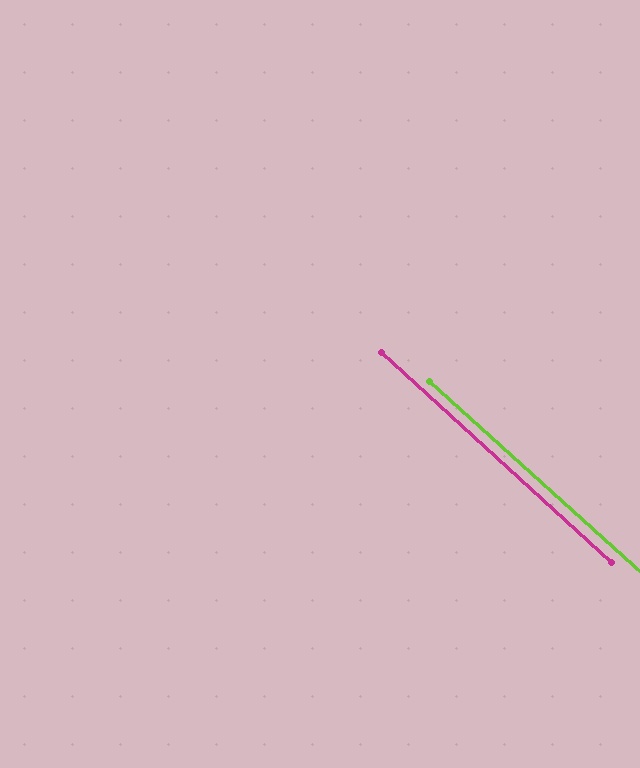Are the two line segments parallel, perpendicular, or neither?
Parallel — their directions differ by only 0.6°.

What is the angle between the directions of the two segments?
Approximately 1 degree.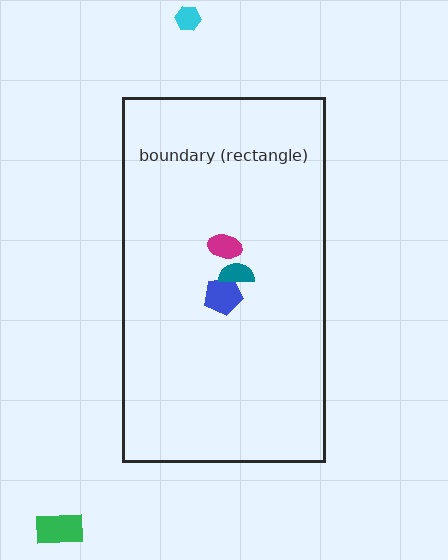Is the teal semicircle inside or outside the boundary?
Inside.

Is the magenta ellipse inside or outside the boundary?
Inside.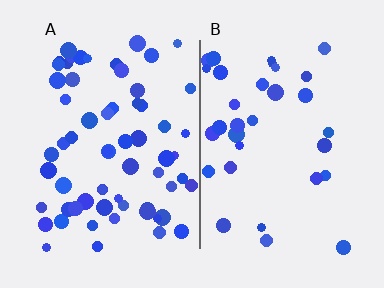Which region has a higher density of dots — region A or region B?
A (the left).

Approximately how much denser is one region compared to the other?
Approximately 1.9× — region A over region B.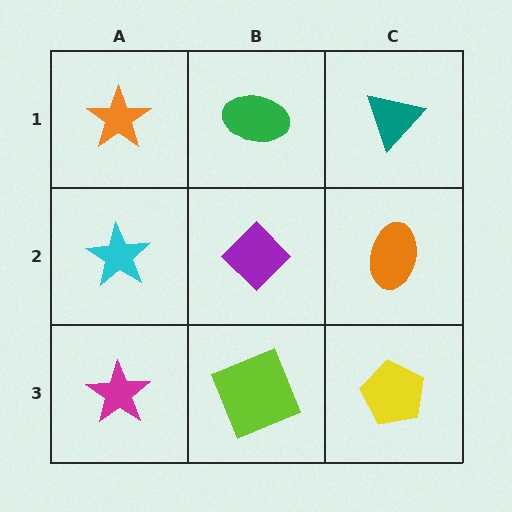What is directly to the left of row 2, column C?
A purple diamond.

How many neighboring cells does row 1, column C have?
2.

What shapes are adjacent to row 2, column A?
An orange star (row 1, column A), a magenta star (row 3, column A), a purple diamond (row 2, column B).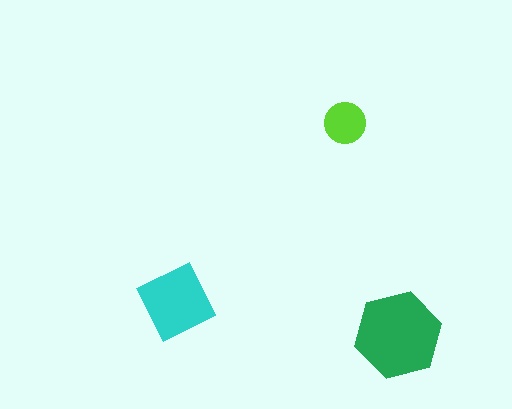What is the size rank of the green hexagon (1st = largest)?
1st.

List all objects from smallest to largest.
The lime circle, the cyan diamond, the green hexagon.